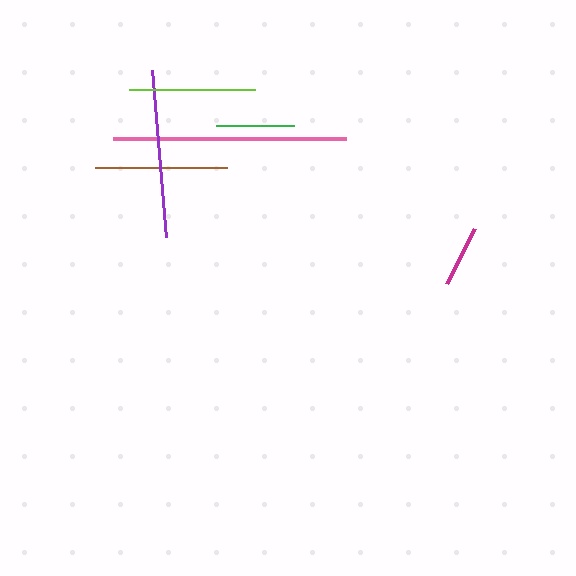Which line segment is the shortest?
The magenta line is the shortest at approximately 62 pixels.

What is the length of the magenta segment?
The magenta segment is approximately 62 pixels long.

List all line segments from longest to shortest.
From longest to shortest: pink, purple, brown, lime, green, magenta.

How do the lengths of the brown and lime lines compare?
The brown and lime lines are approximately the same length.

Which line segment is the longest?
The pink line is the longest at approximately 233 pixels.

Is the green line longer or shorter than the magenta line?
The green line is longer than the magenta line.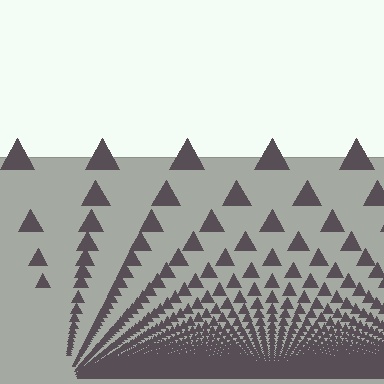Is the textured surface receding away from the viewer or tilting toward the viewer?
The surface appears to tilt toward the viewer. Texture elements get larger and sparser toward the top.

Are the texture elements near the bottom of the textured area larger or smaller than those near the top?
Smaller. The gradient is inverted — elements near the bottom are smaller and denser.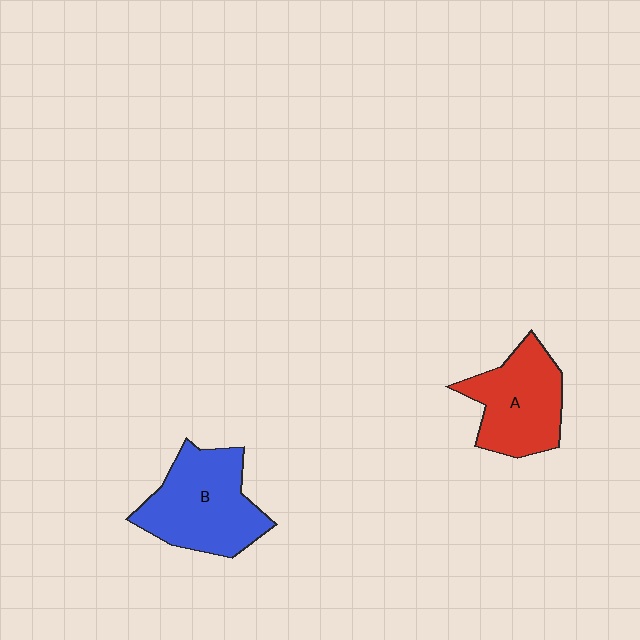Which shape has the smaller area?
Shape A (red).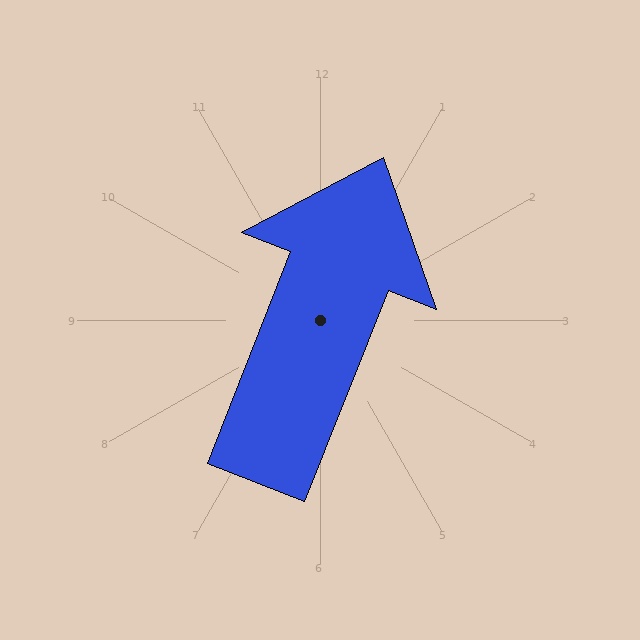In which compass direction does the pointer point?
North.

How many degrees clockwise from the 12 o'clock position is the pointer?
Approximately 21 degrees.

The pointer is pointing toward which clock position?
Roughly 1 o'clock.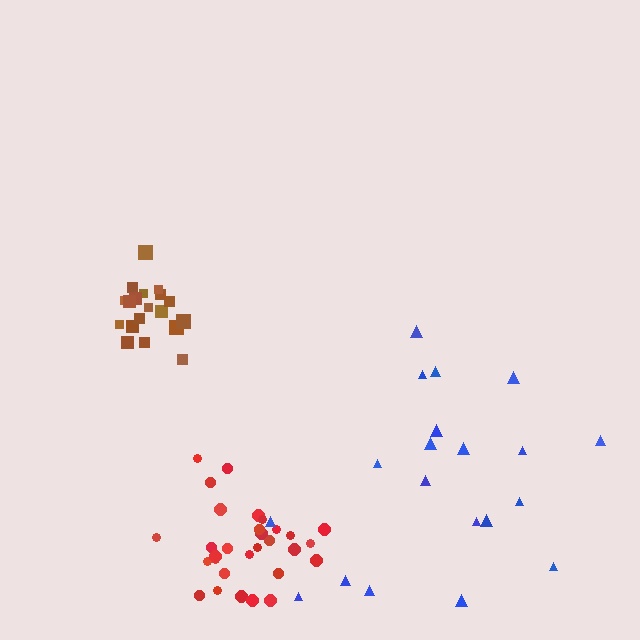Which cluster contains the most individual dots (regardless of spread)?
Red (30).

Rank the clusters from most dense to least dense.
brown, red, blue.